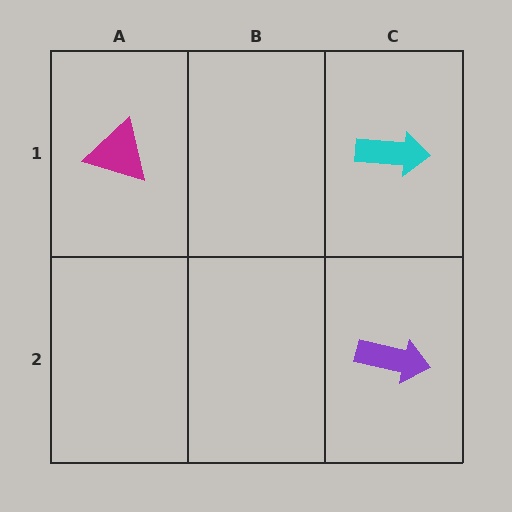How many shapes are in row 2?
1 shape.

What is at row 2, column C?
A purple arrow.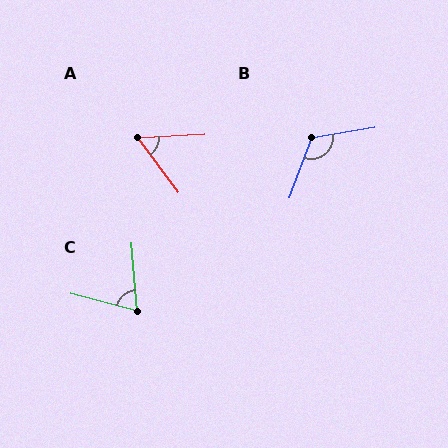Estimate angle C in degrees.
Approximately 71 degrees.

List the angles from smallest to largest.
A (56°), C (71°), B (119°).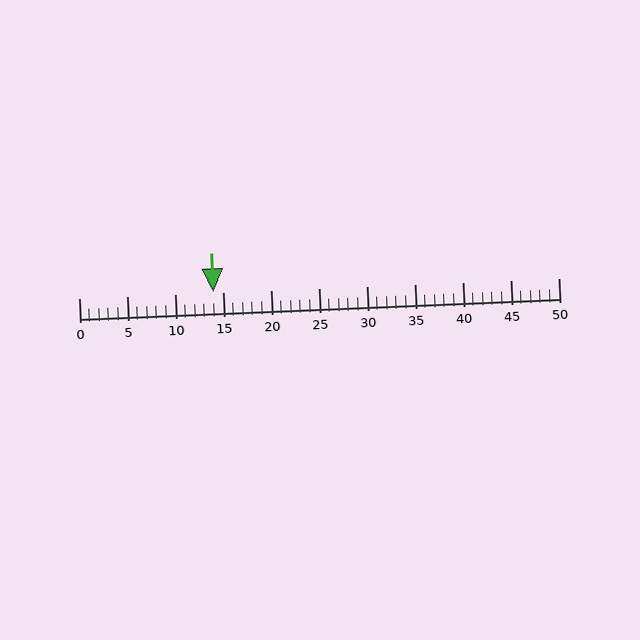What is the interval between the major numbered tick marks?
The major tick marks are spaced 5 units apart.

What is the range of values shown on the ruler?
The ruler shows values from 0 to 50.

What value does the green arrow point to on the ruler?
The green arrow points to approximately 14.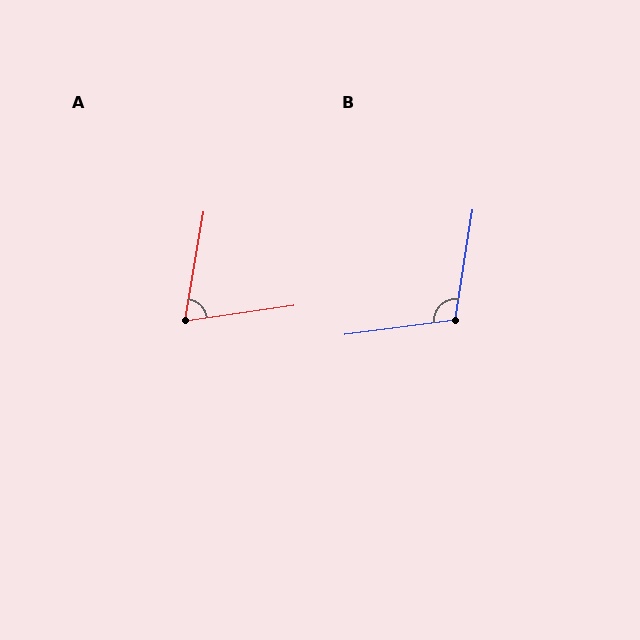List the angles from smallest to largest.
A (72°), B (106°).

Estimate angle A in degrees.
Approximately 72 degrees.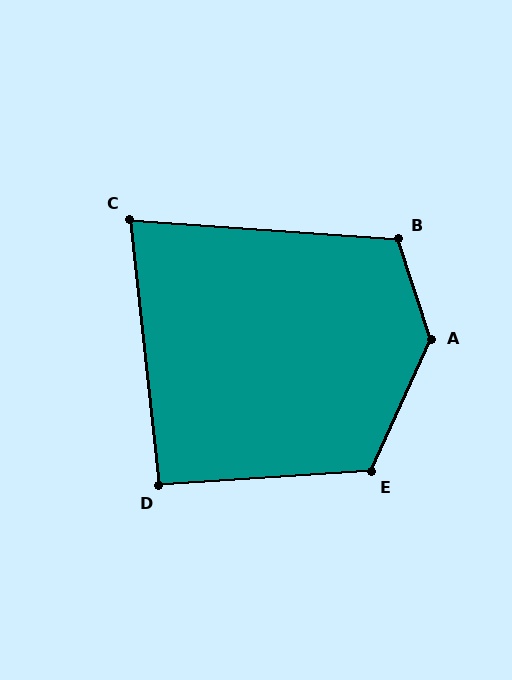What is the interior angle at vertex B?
Approximately 112 degrees (obtuse).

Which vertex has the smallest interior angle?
C, at approximately 80 degrees.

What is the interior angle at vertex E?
Approximately 118 degrees (obtuse).